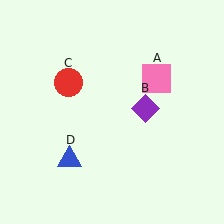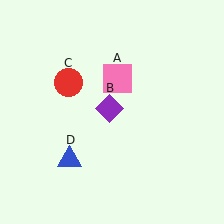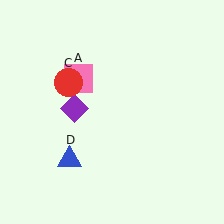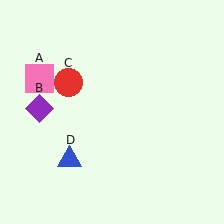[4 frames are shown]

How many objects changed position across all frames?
2 objects changed position: pink square (object A), purple diamond (object B).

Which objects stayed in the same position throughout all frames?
Red circle (object C) and blue triangle (object D) remained stationary.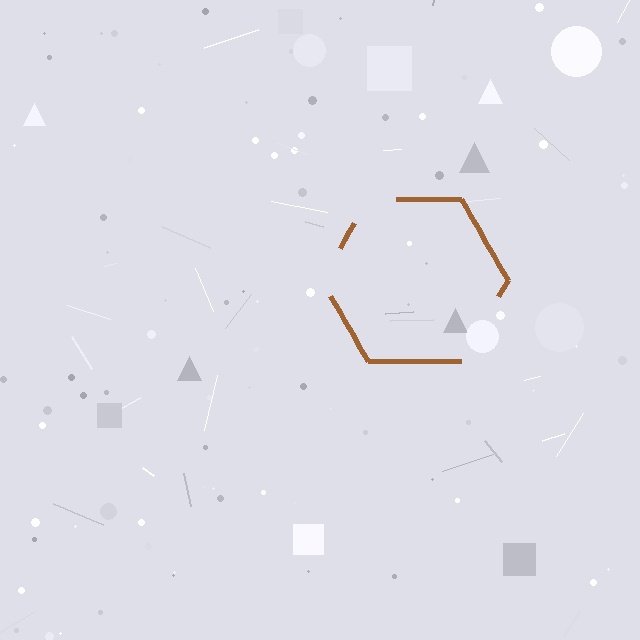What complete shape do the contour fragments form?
The contour fragments form a hexagon.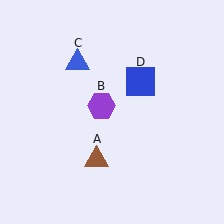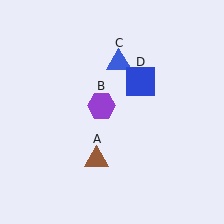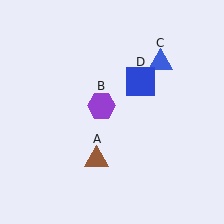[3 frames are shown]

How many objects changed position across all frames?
1 object changed position: blue triangle (object C).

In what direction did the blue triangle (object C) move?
The blue triangle (object C) moved right.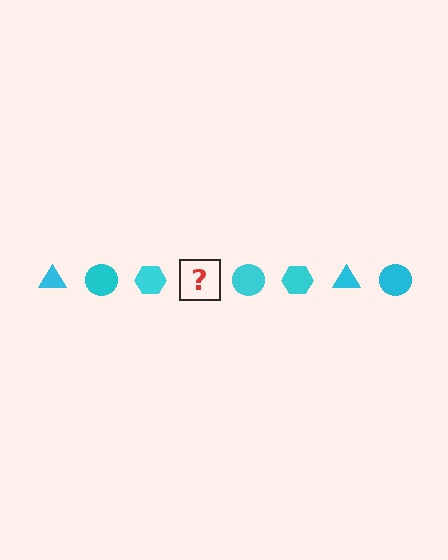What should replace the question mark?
The question mark should be replaced with a cyan triangle.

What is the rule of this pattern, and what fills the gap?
The rule is that the pattern cycles through triangle, circle, hexagon shapes in cyan. The gap should be filled with a cyan triangle.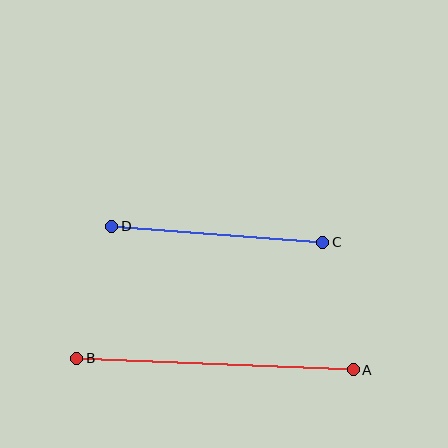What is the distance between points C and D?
The distance is approximately 212 pixels.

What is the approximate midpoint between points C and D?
The midpoint is at approximately (217, 234) pixels.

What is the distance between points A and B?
The distance is approximately 277 pixels.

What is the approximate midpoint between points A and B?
The midpoint is at approximately (215, 364) pixels.